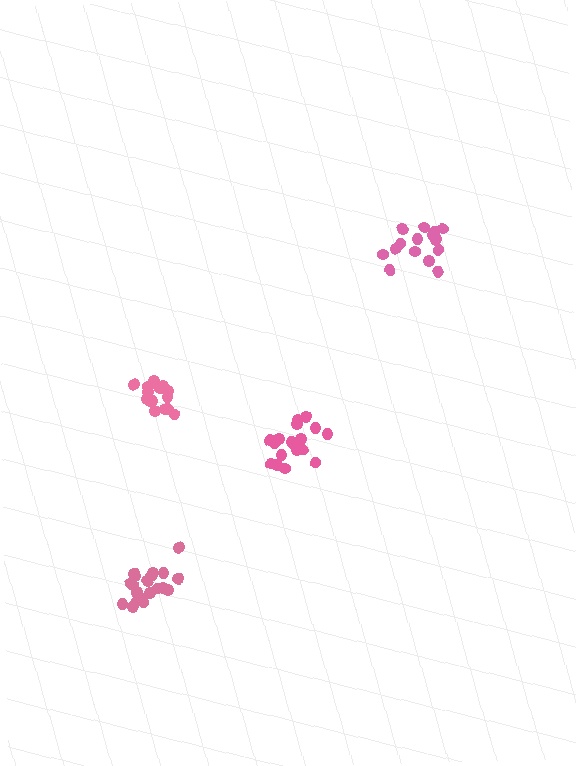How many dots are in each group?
Group 1: 16 dots, Group 2: 19 dots, Group 3: 15 dots, Group 4: 20 dots (70 total).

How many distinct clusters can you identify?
There are 4 distinct clusters.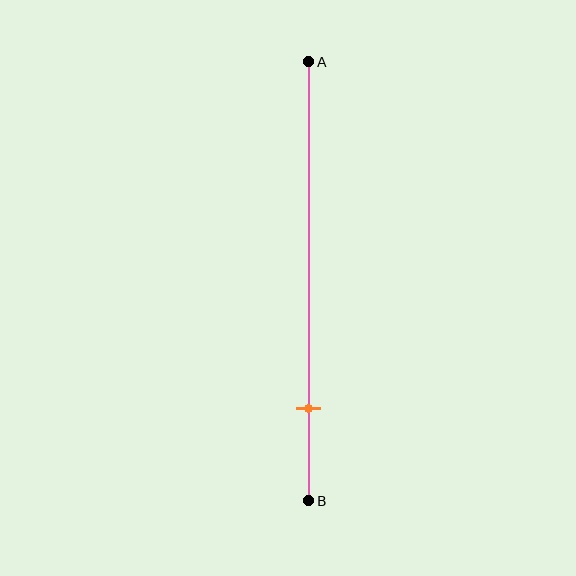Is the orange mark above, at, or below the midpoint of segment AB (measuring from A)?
The orange mark is below the midpoint of segment AB.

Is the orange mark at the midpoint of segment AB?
No, the mark is at about 80% from A, not at the 50% midpoint.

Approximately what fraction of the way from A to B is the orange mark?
The orange mark is approximately 80% of the way from A to B.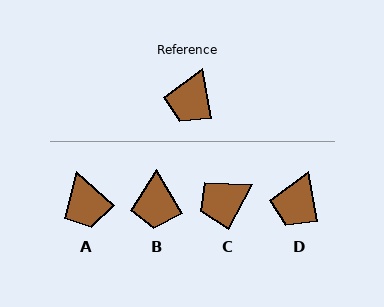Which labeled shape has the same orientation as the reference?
D.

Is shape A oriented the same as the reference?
No, it is off by about 38 degrees.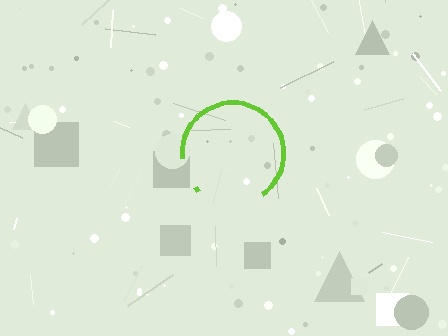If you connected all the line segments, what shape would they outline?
They would outline a circle.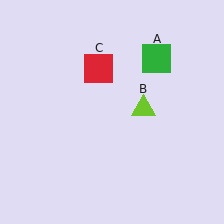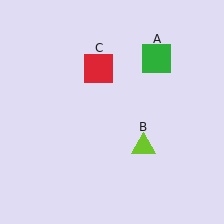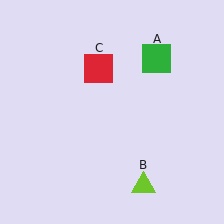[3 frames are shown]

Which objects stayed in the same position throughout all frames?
Green square (object A) and red square (object C) remained stationary.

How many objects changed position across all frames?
1 object changed position: lime triangle (object B).